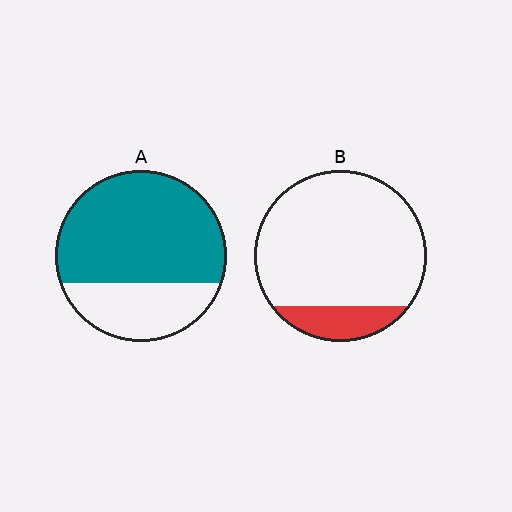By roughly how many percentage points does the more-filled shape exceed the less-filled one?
By roughly 55 percentage points (A over B).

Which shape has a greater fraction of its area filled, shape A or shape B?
Shape A.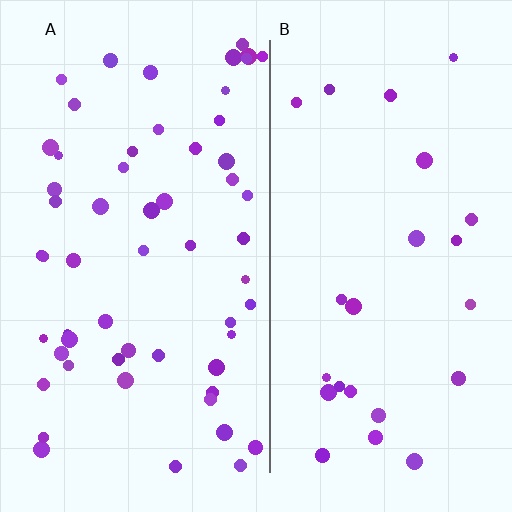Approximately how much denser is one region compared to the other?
Approximately 2.4× — region A over region B.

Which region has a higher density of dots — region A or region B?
A (the left).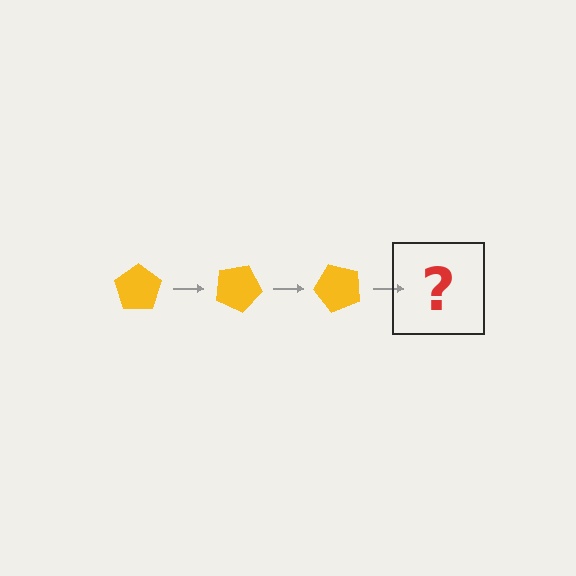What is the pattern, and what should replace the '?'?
The pattern is that the pentagon rotates 25 degrees each step. The '?' should be a yellow pentagon rotated 75 degrees.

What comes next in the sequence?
The next element should be a yellow pentagon rotated 75 degrees.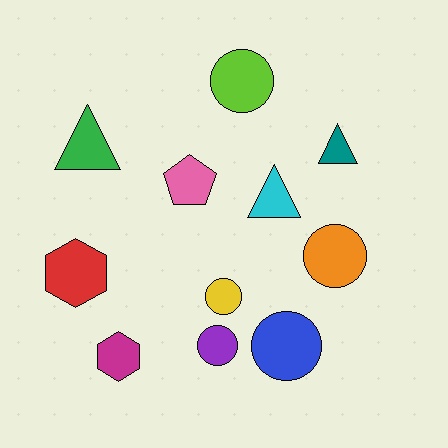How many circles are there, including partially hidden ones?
There are 5 circles.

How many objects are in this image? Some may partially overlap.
There are 11 objects.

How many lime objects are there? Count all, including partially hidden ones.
There is 1 lime object.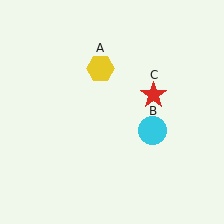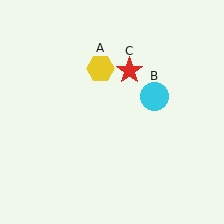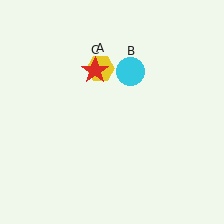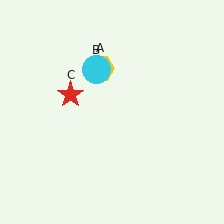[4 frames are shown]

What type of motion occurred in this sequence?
The cyan circle (object B), red star (object C) rotated counterclockwise around the center of the scene.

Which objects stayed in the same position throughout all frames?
Yellow hexagon (object A) remained stationary.